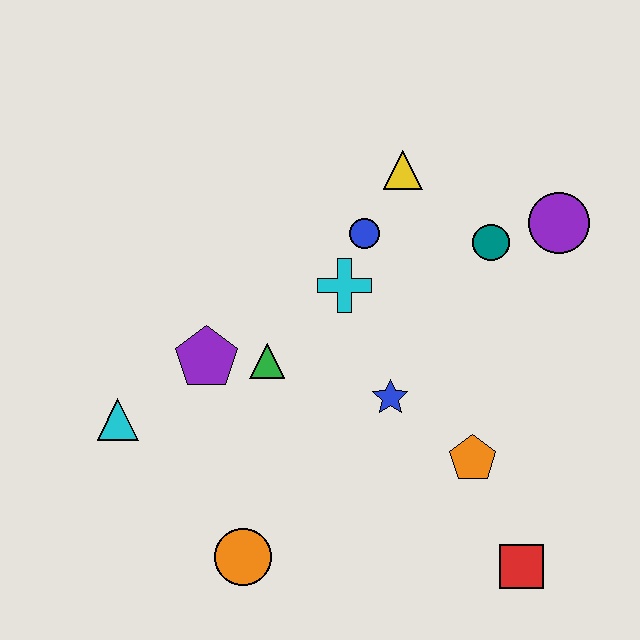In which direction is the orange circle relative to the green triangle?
The orange circle is below the green triangle.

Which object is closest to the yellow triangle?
The blue circle is closest to the yellow triangle.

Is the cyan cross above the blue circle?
No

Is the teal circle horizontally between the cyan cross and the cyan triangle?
No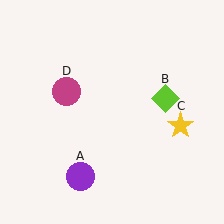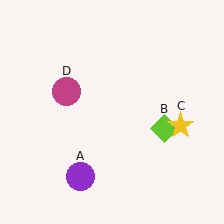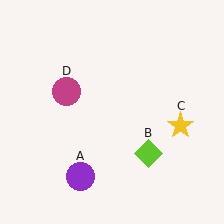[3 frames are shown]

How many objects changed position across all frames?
1 object changed position: lime diamond (object B).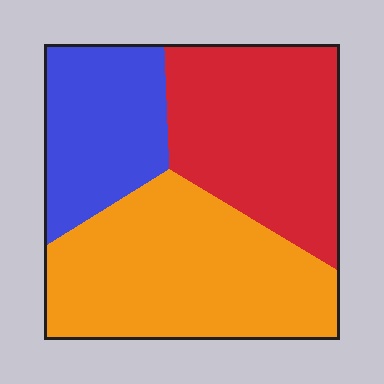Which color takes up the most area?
Orange, at roughly 40%.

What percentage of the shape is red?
Red covers 35% of the shape.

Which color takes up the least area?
Blue, at roughly 25%.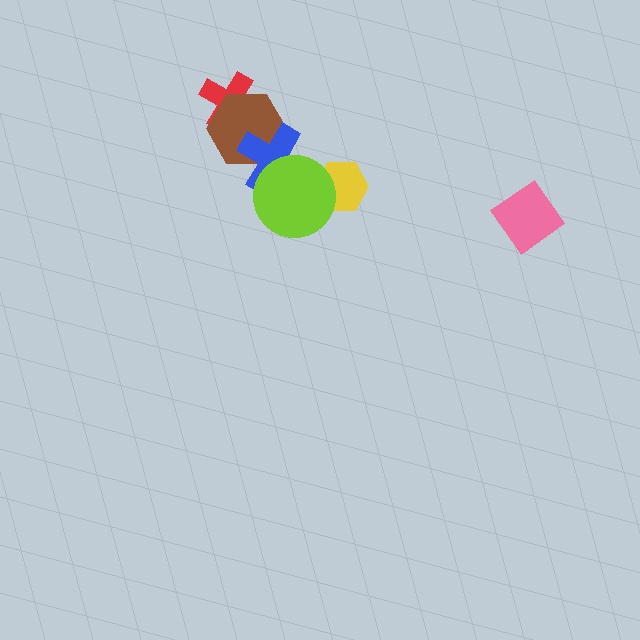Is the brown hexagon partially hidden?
Yes, it is partially covered by another shape.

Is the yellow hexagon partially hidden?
Yes, it is partially covered by another shape.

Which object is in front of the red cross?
The brown hexagon is in front of the red cross.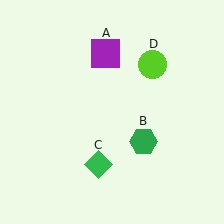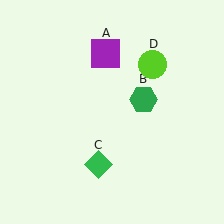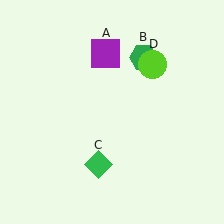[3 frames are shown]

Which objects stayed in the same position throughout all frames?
Purple square (object A) and green diamond (object C) and lime circle (object D) remained stationary.